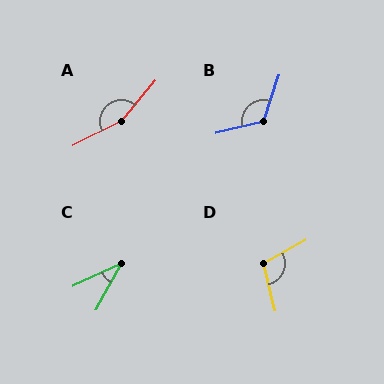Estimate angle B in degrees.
Approximately 121 degrees.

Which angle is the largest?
A, at approximately 157 degrees.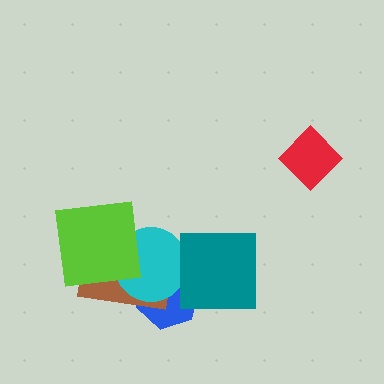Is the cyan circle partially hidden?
Yes, it is partially covered by another shape.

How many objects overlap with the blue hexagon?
3 objects overlap with the blue hexagon.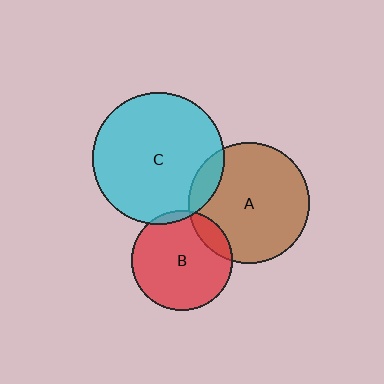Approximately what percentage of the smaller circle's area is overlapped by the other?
Approximately 10%.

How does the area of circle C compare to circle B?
Approximately 1.7 times.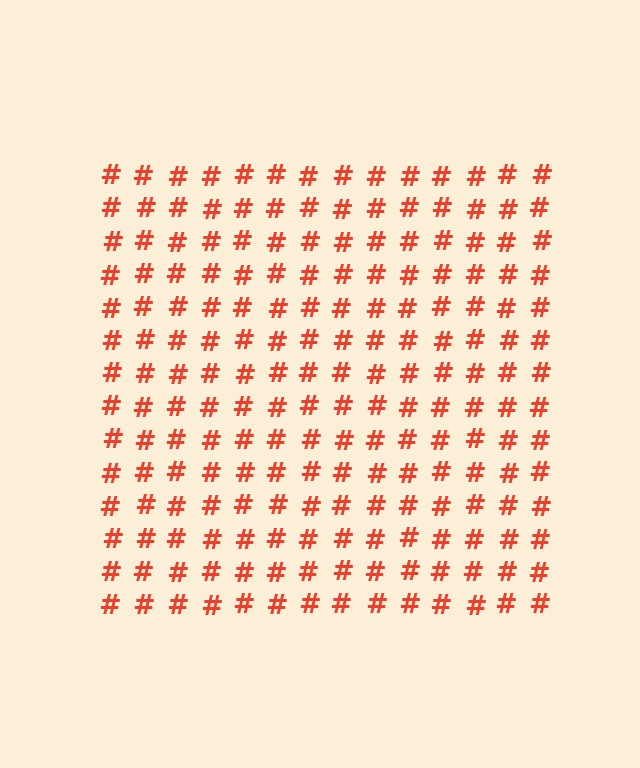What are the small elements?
The small elements are hash symbols.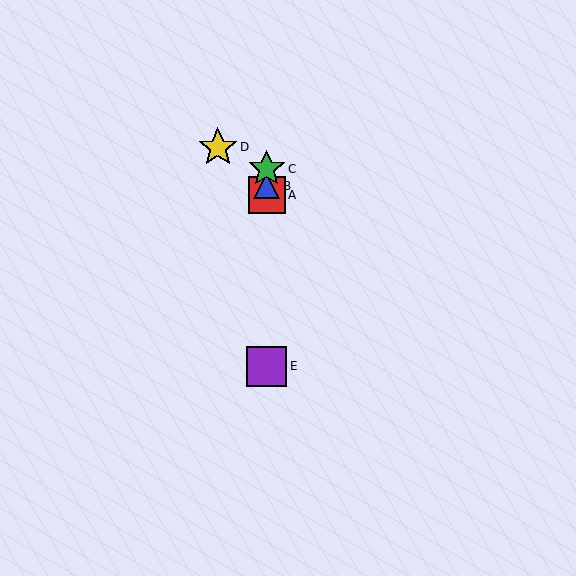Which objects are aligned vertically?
Objects A, B, C, E are aligned vertically.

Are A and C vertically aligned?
Yes, both are at x≈267.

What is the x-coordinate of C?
Object C is at x≈267.